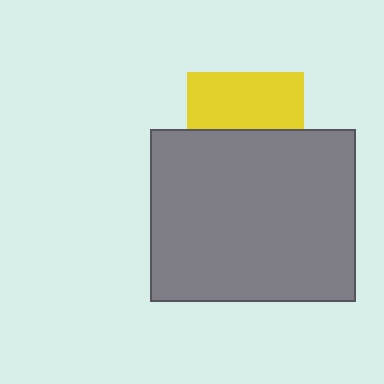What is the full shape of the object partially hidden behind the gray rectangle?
The partially hidden object is a yellow square.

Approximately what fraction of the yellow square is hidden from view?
Roughly 51% of the yellow square is hidden behind the gray rectangle.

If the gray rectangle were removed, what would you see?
You would see the complete yellow square.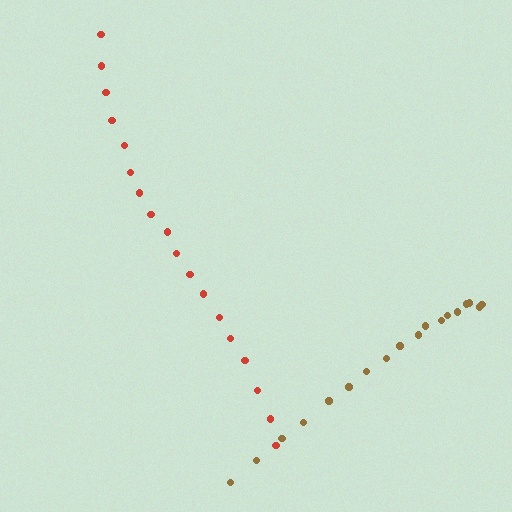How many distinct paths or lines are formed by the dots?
There are 2 distinct paths.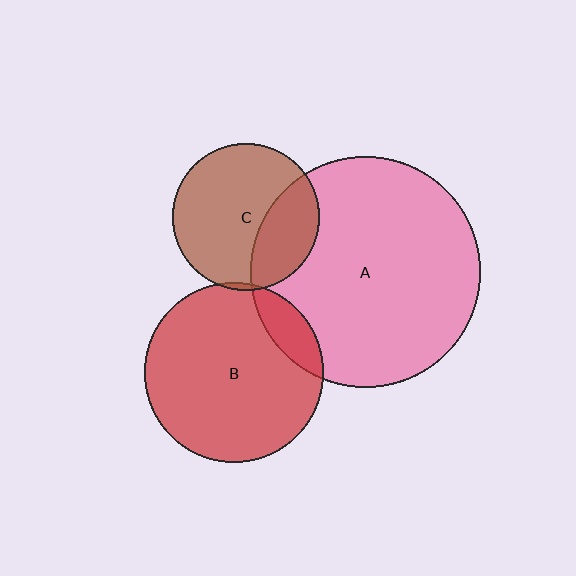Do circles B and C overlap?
Yes.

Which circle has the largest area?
Circle A (pink).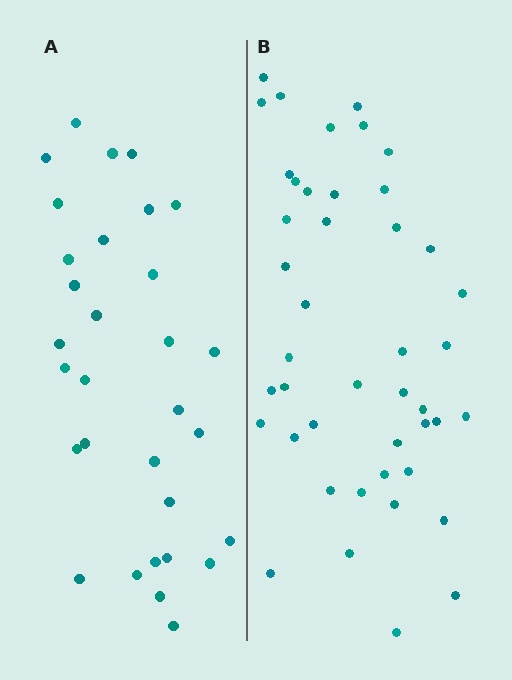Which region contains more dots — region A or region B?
Region B (the right region) has more dots.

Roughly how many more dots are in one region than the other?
Region B has approximately 15 more dots than region A.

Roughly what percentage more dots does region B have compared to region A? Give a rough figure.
About 40% more.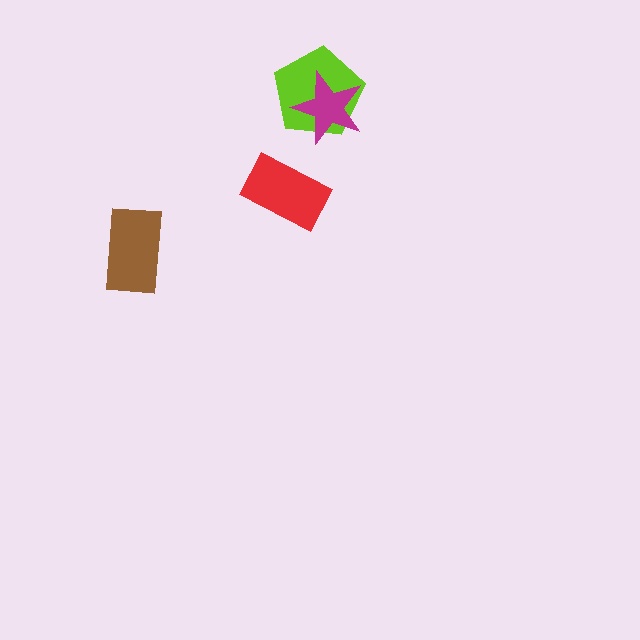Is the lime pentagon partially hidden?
Yes, it is partially covered by another shape.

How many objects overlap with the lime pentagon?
1 object overlaps with the lime pentagon.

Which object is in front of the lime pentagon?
The magenta star is in front of the lime pentagon.